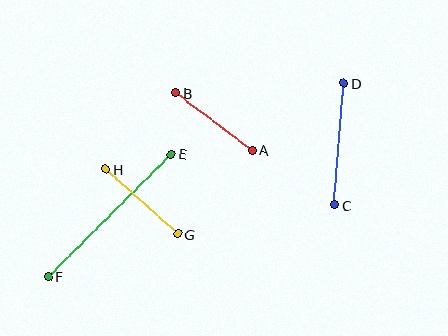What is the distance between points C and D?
The distance is approximately 122 pixels.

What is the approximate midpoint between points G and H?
The midpoint is at approximately (142, 201) pixels.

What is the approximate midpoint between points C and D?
The midpoint is at approximately (339, 144) pixels.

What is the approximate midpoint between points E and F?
The midpoint is at approximately (110, 216) pixels.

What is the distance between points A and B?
The distance is approximately 96 pixels.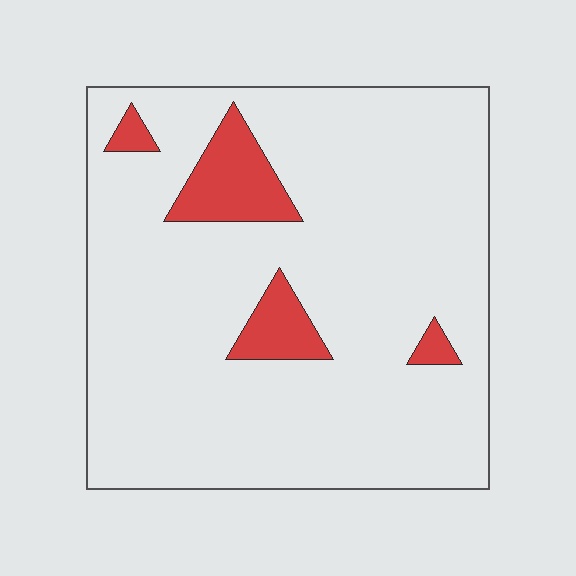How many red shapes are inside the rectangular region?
4.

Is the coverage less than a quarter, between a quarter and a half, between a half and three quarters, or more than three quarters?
Less than a quarter.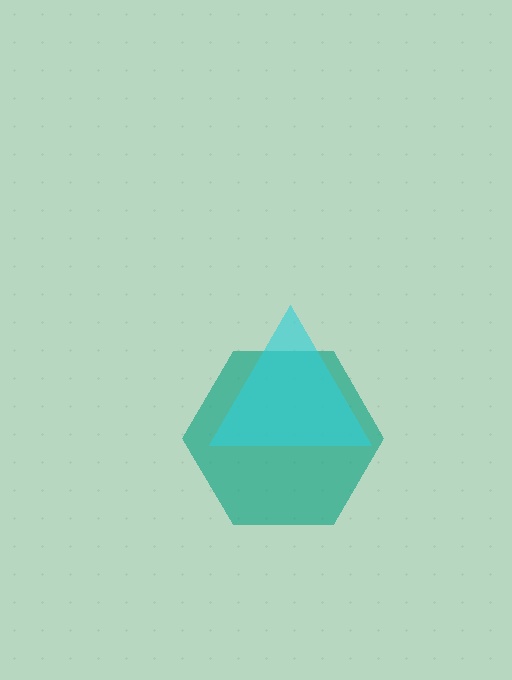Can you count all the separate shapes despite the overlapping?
Yes, there are 2 separate shapes.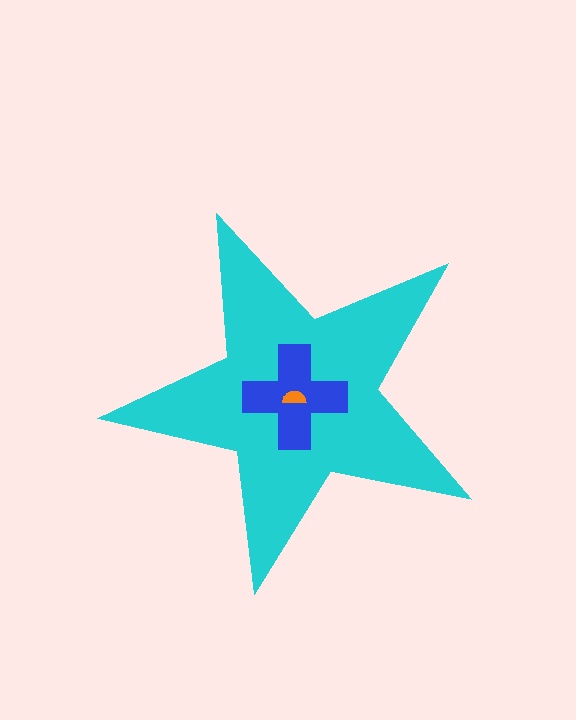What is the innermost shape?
The orange semicircle.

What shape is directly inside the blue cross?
The orange semicircle.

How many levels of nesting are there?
3.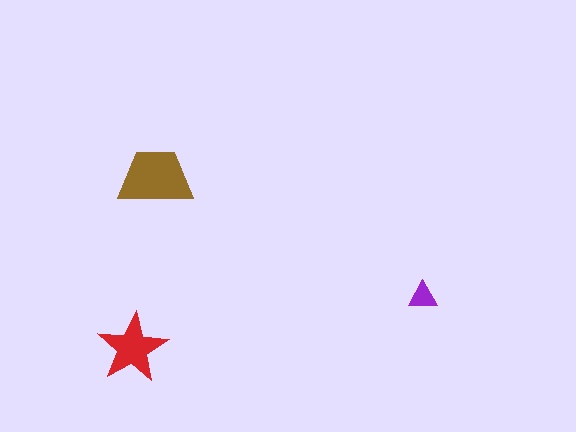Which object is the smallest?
The purple triangle.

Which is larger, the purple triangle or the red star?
The red star.